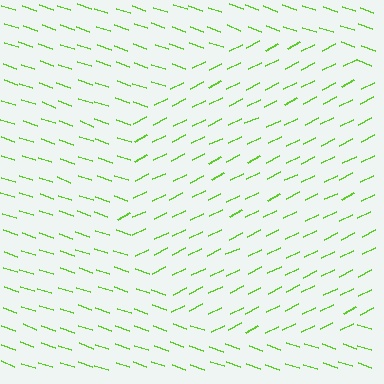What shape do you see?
I see a circle.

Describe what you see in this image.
The image is filled with small lime line segments. A circle region in the image has lines oriented differently from the surrounding lines, creating a visible texture boundary.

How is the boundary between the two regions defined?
The boundary is defined purely by a change in line orientation (approximately 45 degrees difference). All lines are the same color and thickness.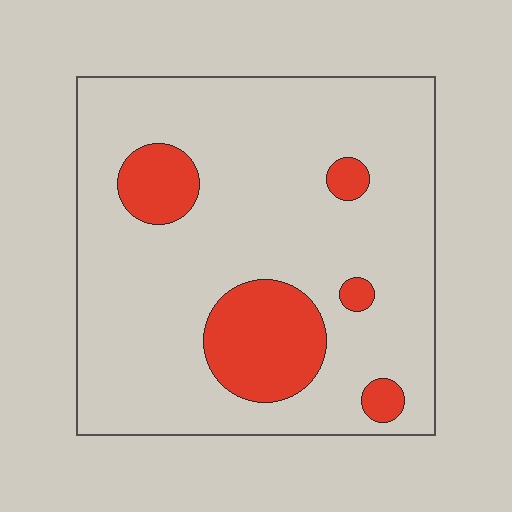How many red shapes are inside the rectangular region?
5.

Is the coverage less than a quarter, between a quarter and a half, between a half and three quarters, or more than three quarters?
Less than a quarter.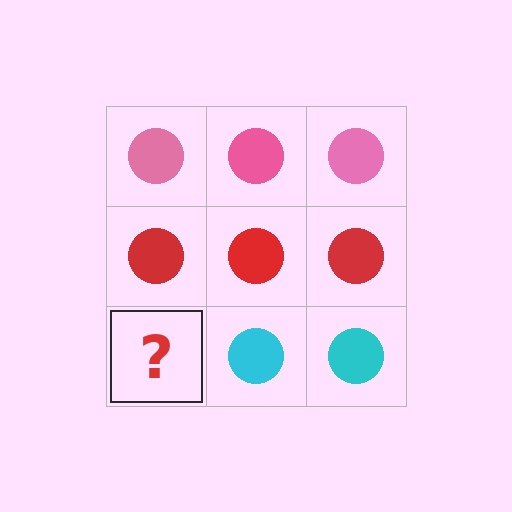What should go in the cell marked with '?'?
The missing cell should contain a cyan circle.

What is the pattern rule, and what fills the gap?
The rule is that each row has a consistent color. The gap should be filled with a cyan circle.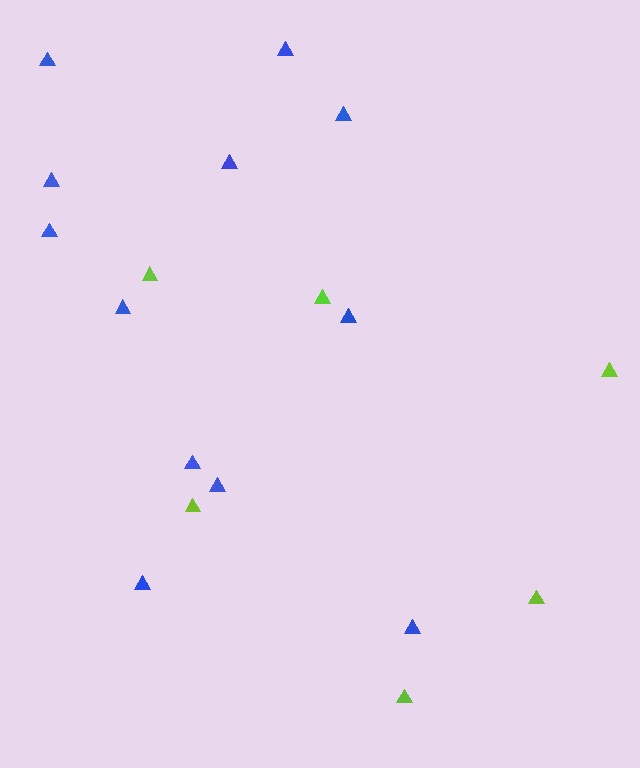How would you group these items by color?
There are 2 groups: one group of blue triangles (12) and one group of lime triangles (6).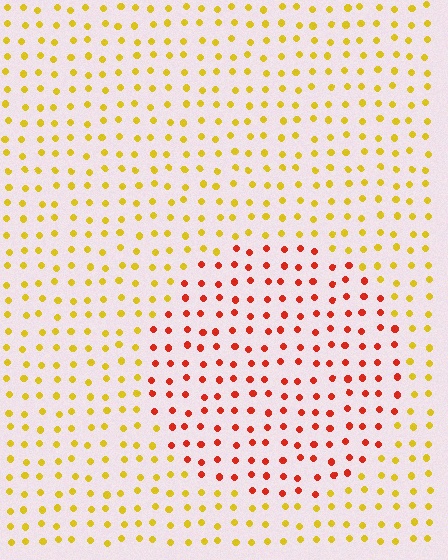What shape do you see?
I see a circle.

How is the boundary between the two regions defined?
The boundary is defined purely by a slight shift in hue (about 49 degrees). Spacing, size, and orientation are identical on both sides.